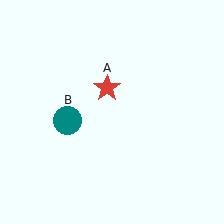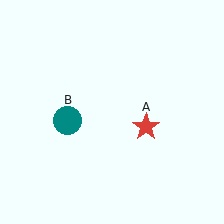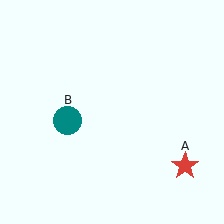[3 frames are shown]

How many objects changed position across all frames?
1 object changed position: red star (object A).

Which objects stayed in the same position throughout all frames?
Teal circle (object B) remained stationary.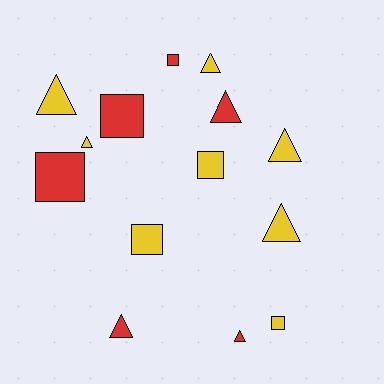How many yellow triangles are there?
There are 5 yellow triangles.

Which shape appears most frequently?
Triangle, with 8 objects.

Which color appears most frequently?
Yellow, with 8 objects.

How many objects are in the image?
There are 14 objects.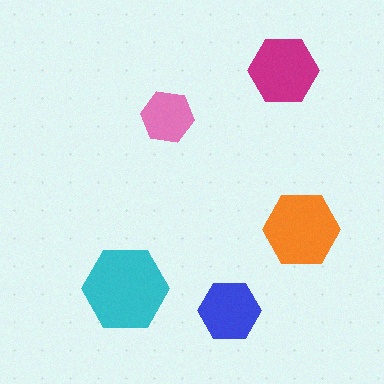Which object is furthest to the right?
The orange hexagon is rightmost.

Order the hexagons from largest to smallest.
the cyan one, the orange one, the magenta one, the blue one, the pink one.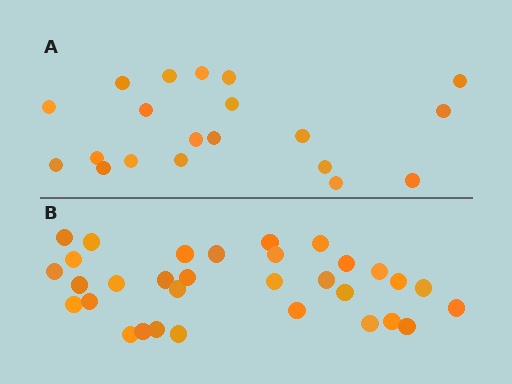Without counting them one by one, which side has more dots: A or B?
Region B (the bottom region) has more dots.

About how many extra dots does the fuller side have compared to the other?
Region B has roughly 12 or so more dots than region A.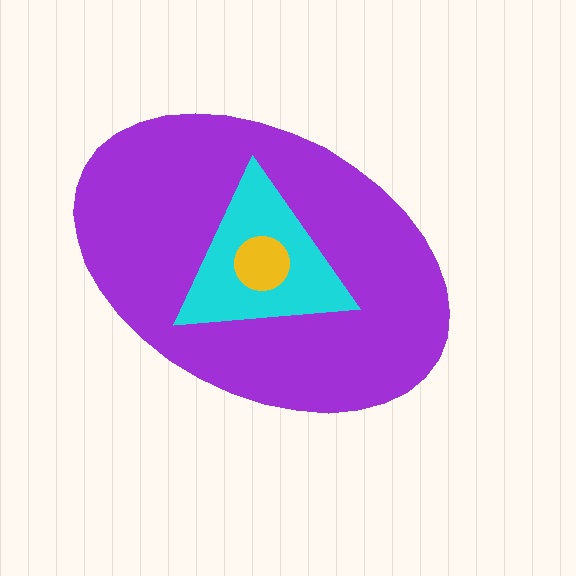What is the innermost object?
The yellow circle.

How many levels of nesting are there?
3.